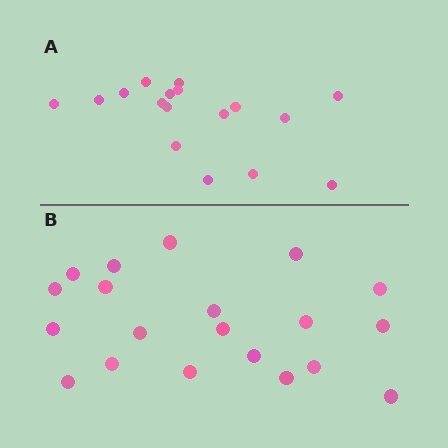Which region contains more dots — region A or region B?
Region B (the bottom region) has more dots.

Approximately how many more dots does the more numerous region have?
Region B has just a few more — roughly 2 or 3 more dots than region A.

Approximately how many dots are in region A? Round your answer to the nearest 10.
About 20 dots. (The exact count is 17, which rounds to 20.)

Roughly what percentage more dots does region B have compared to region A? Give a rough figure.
About 20% more.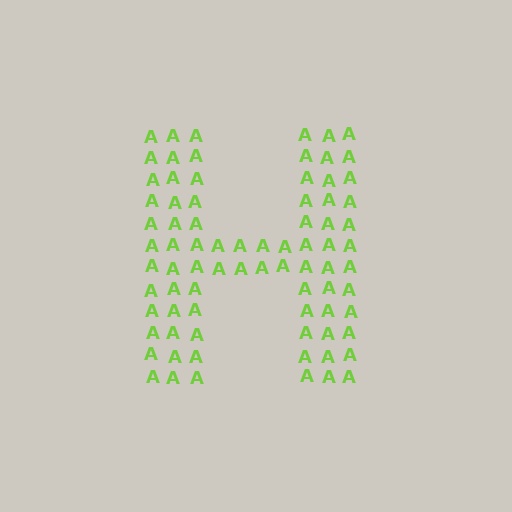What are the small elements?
The small elements are letter A's.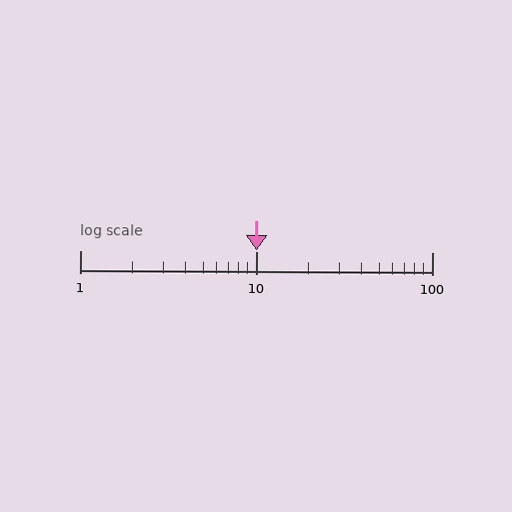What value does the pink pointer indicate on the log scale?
The pointer indicates approximately 10.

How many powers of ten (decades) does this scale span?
The scale spans 2 decades, from 1 to 100.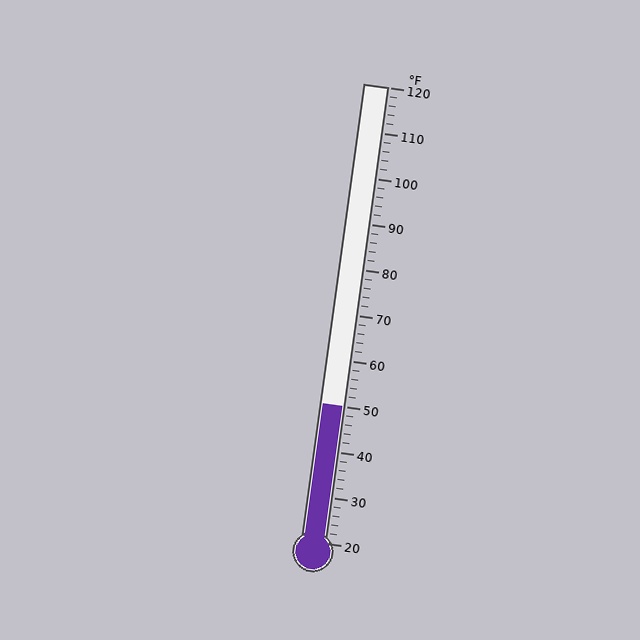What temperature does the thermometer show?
The thermometer shows approximately 50°F.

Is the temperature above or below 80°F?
The temperature is below 80°F.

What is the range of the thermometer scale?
The thermometer scale ranges from 20°F to 120°F.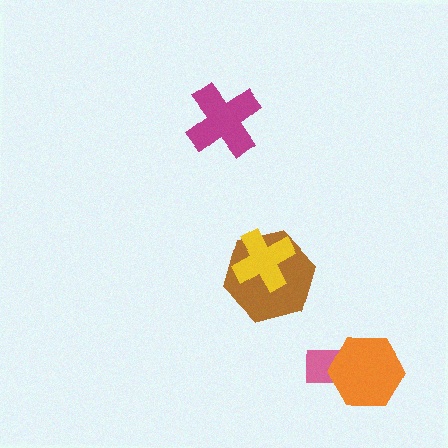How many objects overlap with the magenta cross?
0 objects overlap with the magenta cross.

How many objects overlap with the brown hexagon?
1 object overlaps with the brown hexagon.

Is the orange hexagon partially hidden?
No, no other shape covers it.